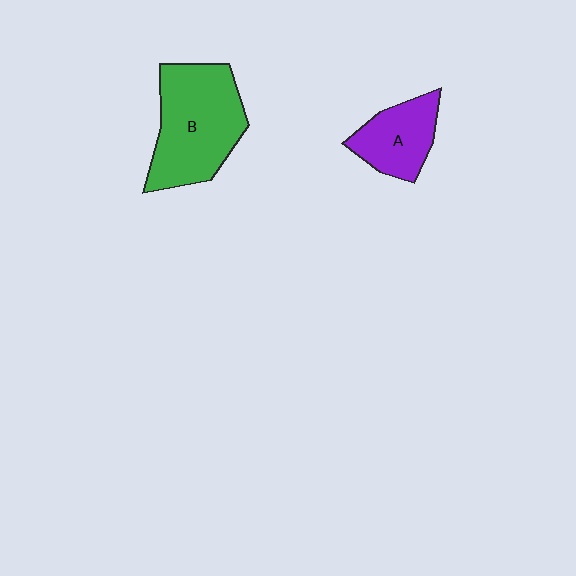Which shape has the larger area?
Shape B (green).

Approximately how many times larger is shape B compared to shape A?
Approximately 1.8 times.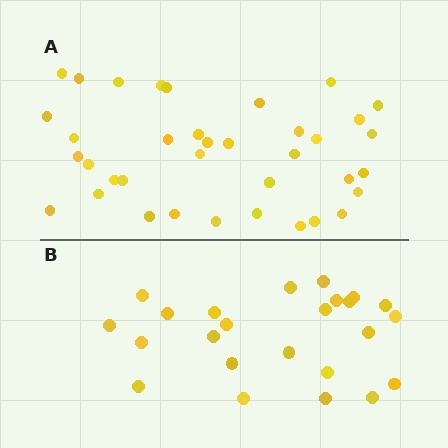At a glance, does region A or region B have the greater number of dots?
Region A (the top region) has more dots.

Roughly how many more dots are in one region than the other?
Region A has approximately 15 more dots than region B.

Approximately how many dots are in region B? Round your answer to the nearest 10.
About 20 dots. (The exact count is 24, which rounds to 20.)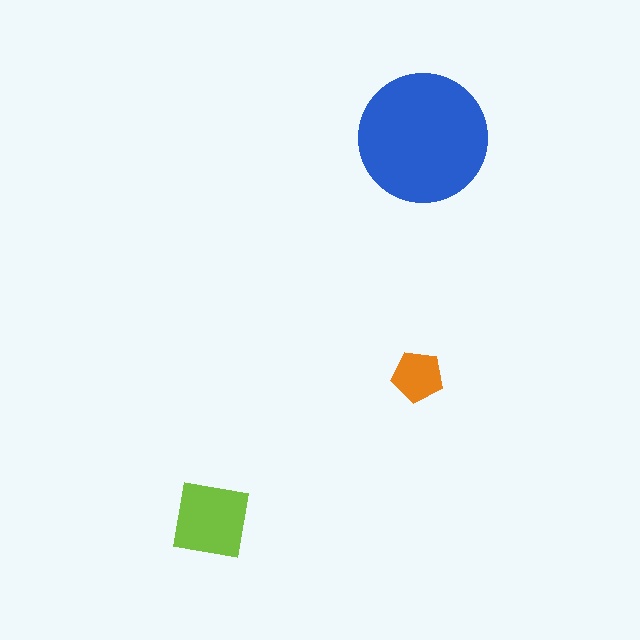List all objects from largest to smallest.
The blue circle, the lime square, the orange pentagon.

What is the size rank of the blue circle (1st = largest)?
1st.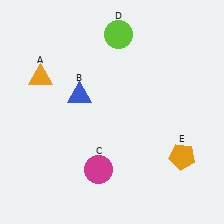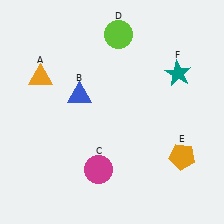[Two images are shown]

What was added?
A teal star (F) was added in Image 2.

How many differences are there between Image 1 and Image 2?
There is 1 difference between the two images.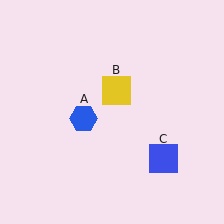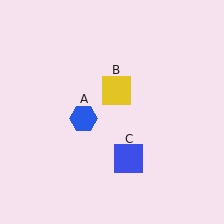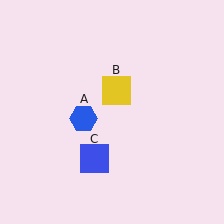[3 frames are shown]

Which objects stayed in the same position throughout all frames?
Blue hexagon (object A) and yellow square (object B) remained stationary.